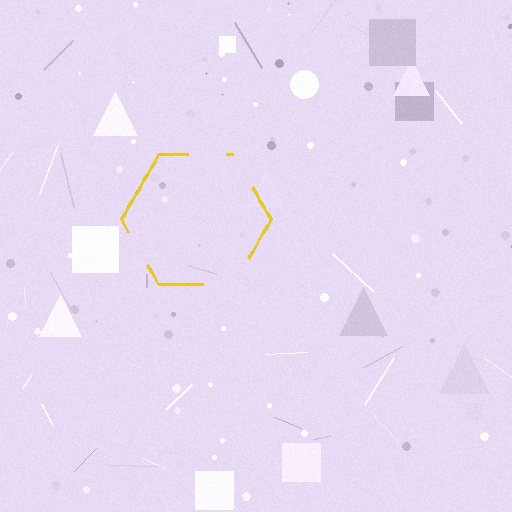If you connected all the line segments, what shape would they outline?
They would outline a hexagon.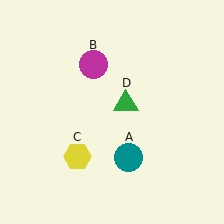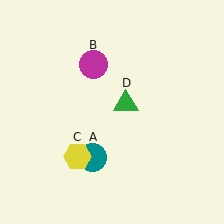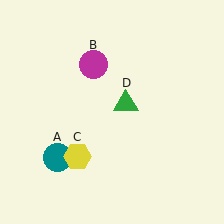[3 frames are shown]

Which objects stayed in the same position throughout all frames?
Magenta circle (object B) and yellow hexagon (object C) and green triangle (object D) remained stationary.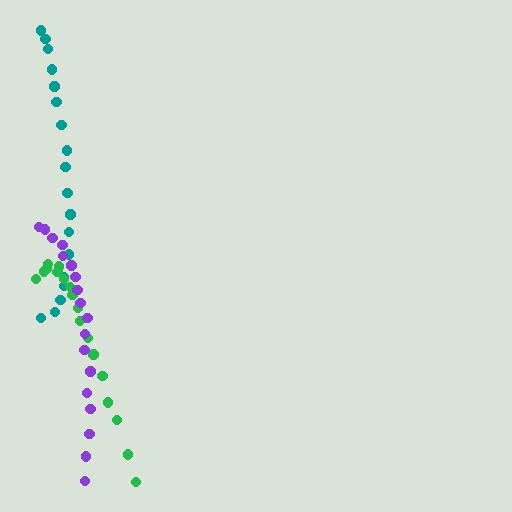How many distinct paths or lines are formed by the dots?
There are 3 distinct paths.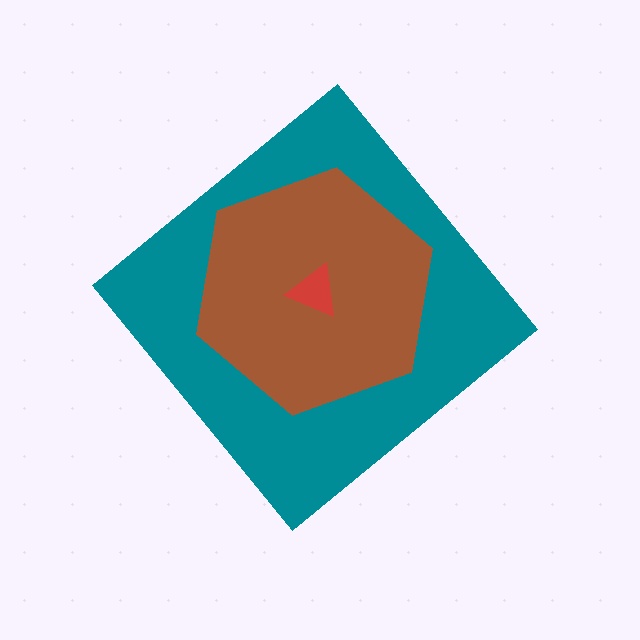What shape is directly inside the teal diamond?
The brown hexagon.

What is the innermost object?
The red triangle.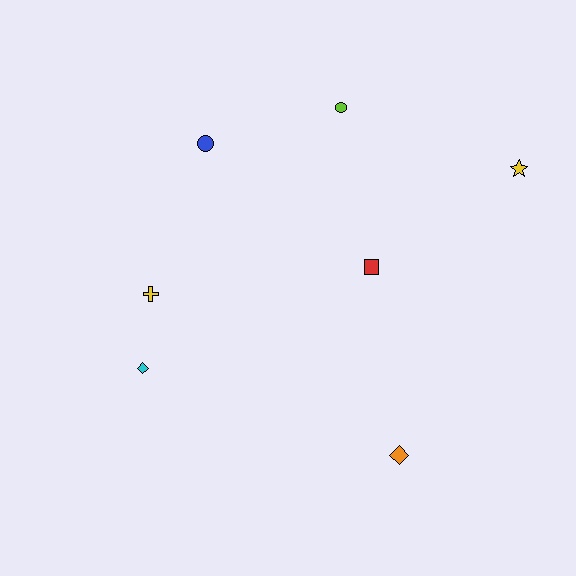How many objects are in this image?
There are 7 objects.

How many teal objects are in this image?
There are no teal objects.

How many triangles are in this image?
There are no triangles.